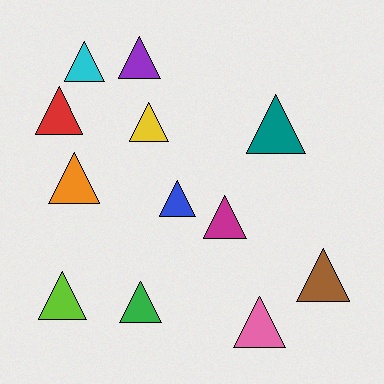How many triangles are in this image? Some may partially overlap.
There are 12 triangles.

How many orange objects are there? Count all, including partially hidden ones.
There is 1 orange object.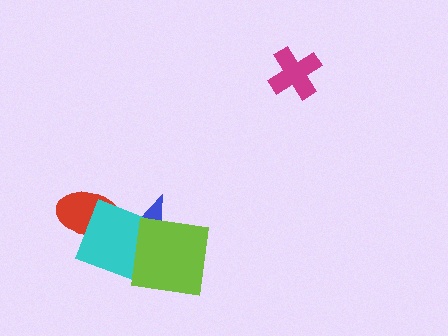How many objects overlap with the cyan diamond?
3 objects overlap with the cyan diamond.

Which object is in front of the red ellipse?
The cyan diamond is in front of the red ellipse.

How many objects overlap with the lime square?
2 objects overlap with the lime square.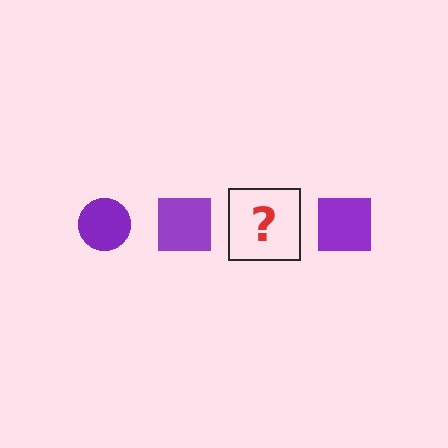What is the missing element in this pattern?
The missing element is a purple circle.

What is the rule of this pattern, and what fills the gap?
The rule is that the pattern cycles through circle, square shapes in purple. The gap should be filled with a purple circle.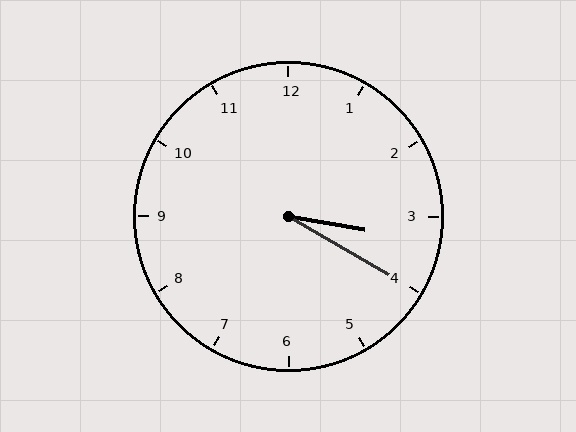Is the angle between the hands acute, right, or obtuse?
It is acute.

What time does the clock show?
3:20.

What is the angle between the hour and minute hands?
Approximately 20 degrees.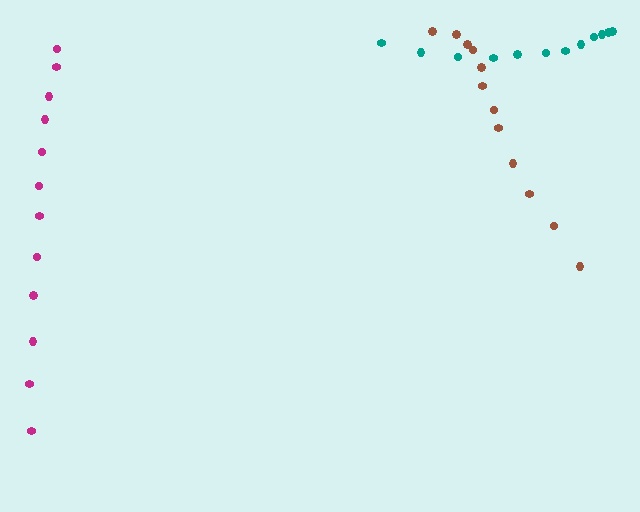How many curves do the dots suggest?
There are 3 distinct paths.